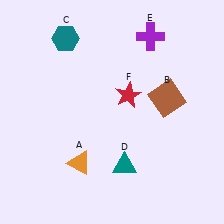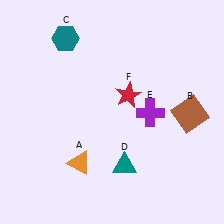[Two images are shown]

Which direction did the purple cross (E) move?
The purple cross (E) moved down.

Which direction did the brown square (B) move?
The brown square (B) moved right.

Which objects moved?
The objects that moved are: the brown square (B), the purple cross (E).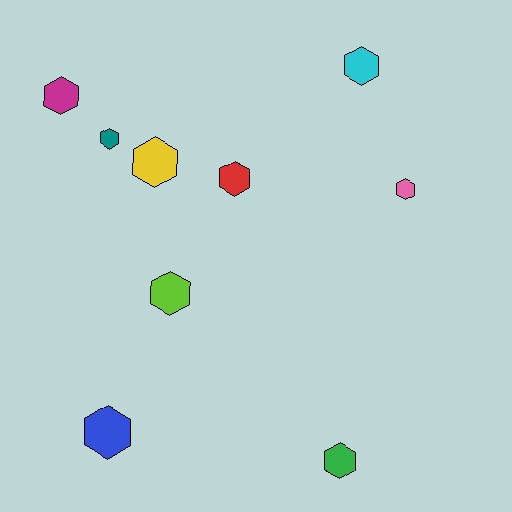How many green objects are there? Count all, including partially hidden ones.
There is 1 green object.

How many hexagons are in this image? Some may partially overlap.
There are 9 hexagons.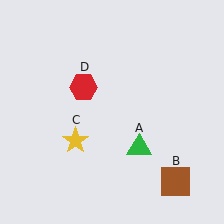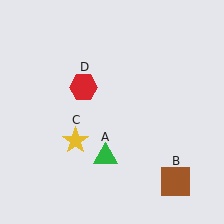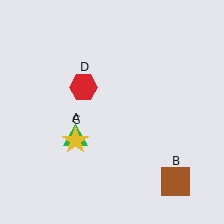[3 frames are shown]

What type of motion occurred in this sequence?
The green triangle (object A) rotated clockwise around the center of the scene.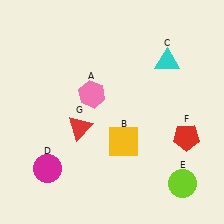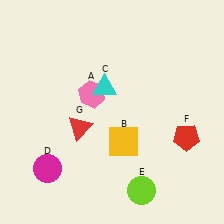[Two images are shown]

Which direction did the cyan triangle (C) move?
The cyan triangle (C) moved left.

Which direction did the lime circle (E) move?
The lime circle (E) moved left.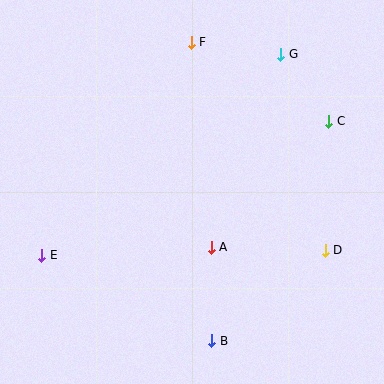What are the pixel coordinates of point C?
Point C is at (329, 121).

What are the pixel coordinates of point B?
Point B is at (212, 341).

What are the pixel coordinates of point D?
Point D is at (325, 250).